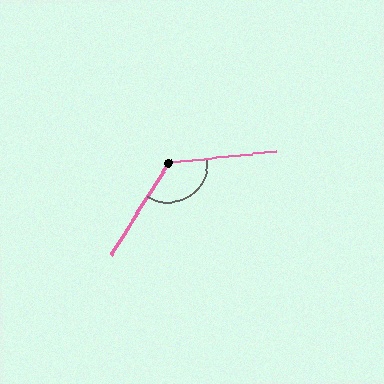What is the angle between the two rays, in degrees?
Approximately 129 degrees.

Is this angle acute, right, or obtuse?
It is obtuse.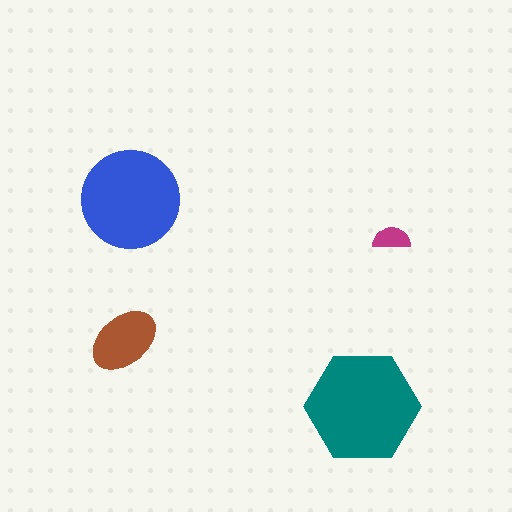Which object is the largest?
The teal hexagon.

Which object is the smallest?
The magenta semicircle.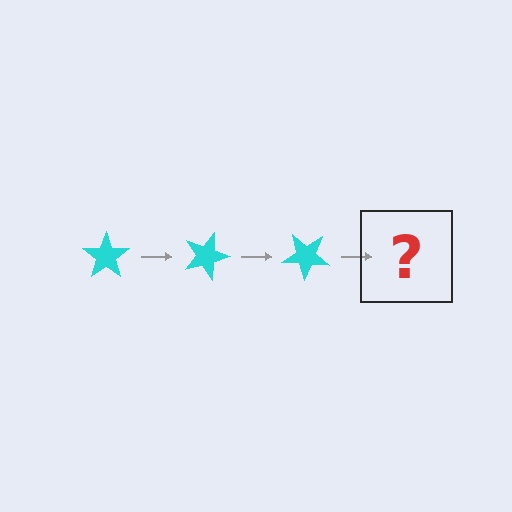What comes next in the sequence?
The next element should be a cyan star rotated 60 degrees.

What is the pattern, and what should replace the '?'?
The pattern is that the star rotates 20 degrees each step. The '?' should be a cyan star rotated 60 degrees.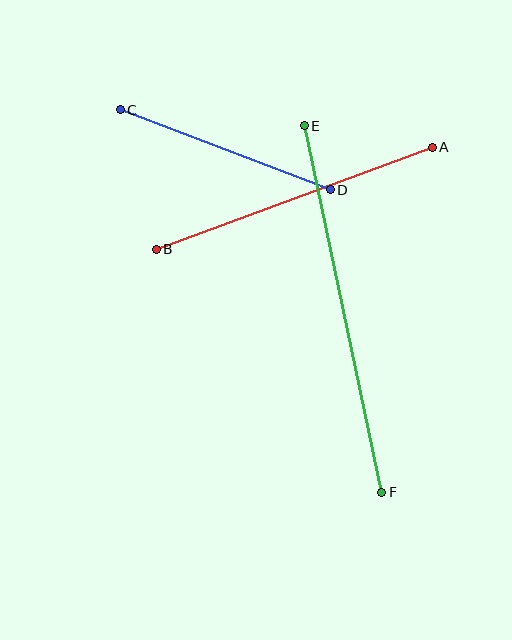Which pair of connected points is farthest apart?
Points E and F are farthest apart.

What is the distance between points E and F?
The distance is approximately 375 pixels.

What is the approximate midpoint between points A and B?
The midpoint is at approximately (294, 198) pixels.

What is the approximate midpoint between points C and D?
The midpoint is at approximately (225, 150) pixels.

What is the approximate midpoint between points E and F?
The midpoint is at approximately (343, 309) pixels.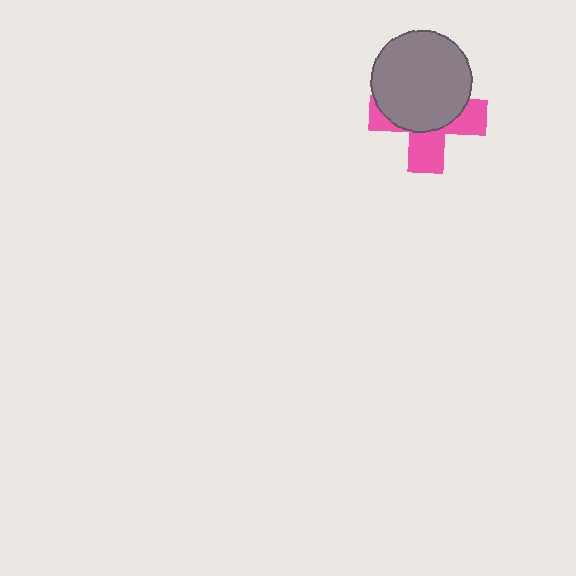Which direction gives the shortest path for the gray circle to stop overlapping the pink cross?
Moving up gives the shortest separation.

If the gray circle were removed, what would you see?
You would see the complete pink cross.